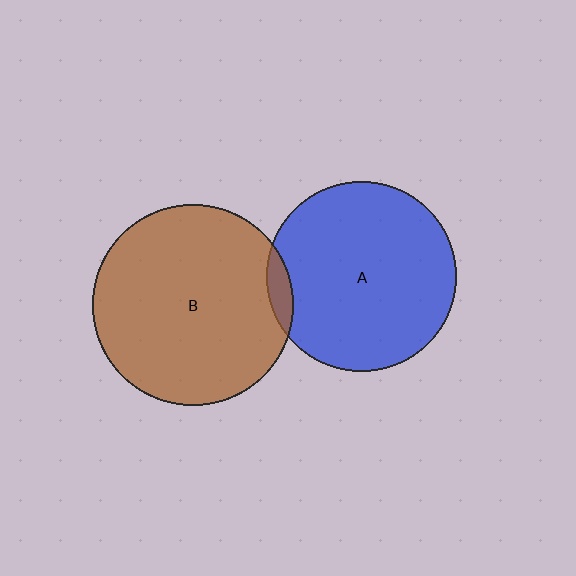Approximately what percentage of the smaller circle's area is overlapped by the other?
Approximately 5%.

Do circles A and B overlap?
Yes.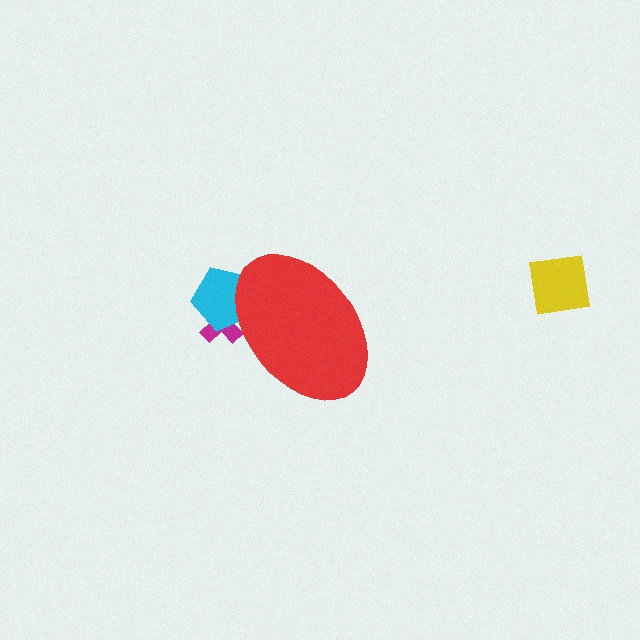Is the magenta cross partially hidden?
Yes, the magenta cross is partially hidden behind the red ellipse.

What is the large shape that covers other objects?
A red ellipse.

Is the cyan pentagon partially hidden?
Yes, the cyan pentagon is partially hidden behind the red ellipse.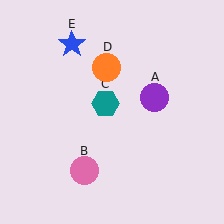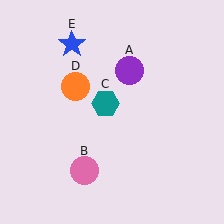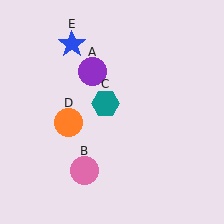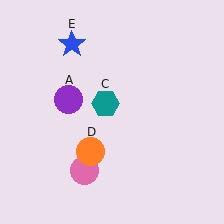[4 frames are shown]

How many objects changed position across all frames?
2 objects changed position: purple circle (object A), orange circle (object D).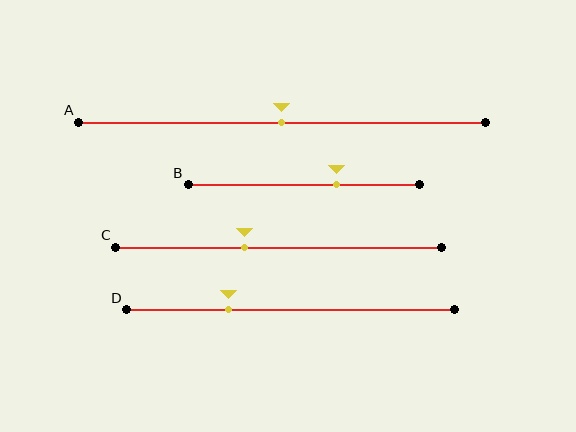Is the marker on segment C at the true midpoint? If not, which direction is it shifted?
No, the marker on segment C is shifted to the left by about 10% of the segment length.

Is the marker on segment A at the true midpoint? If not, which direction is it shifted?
Yes, the marker on segment A is at the true midpoint.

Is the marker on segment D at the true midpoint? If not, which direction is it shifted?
No, the marker on segment D is shifted to the left by about 19% of the segment length.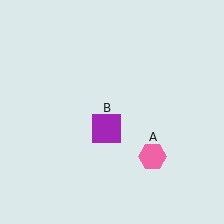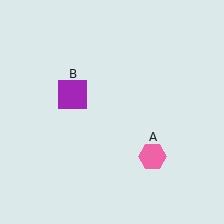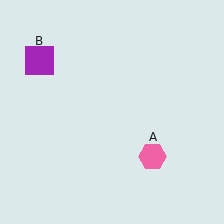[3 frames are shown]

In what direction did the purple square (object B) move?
The purple square (object B) moved up and to the left.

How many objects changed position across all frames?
1 object changed position: purple square (object B).